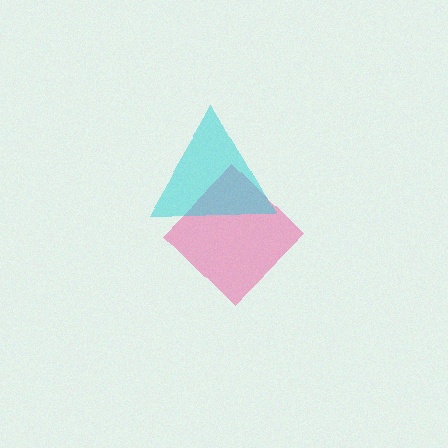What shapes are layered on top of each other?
The layered shapes are: a pink diamond, a cyan triangle.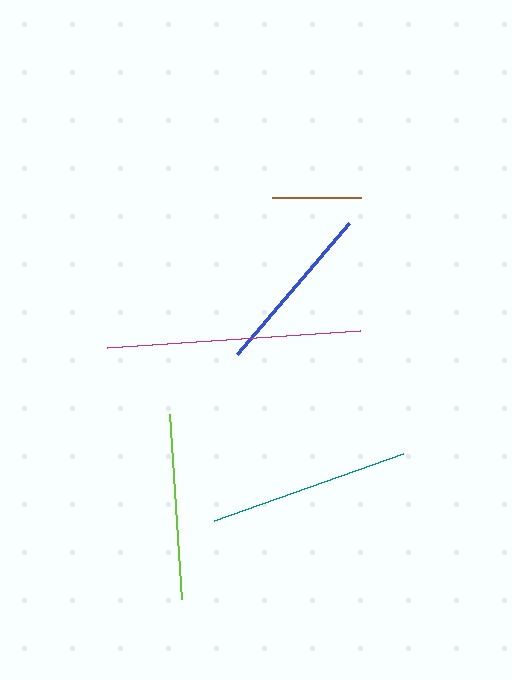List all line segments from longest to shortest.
From longest to shortest: magenta, teal, lime, blue, brown.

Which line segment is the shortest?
The brown line is the shortest at approximately 90 pixels.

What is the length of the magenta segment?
The magenta segment is approximately 253 pixels long.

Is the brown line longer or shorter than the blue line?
The blue line is longer than the brown line.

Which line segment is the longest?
The magenta line is the longest at approximately 253 pixels.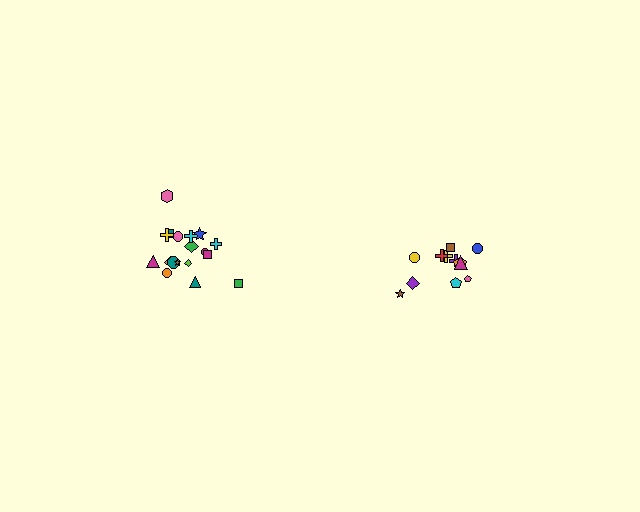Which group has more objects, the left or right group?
The left group.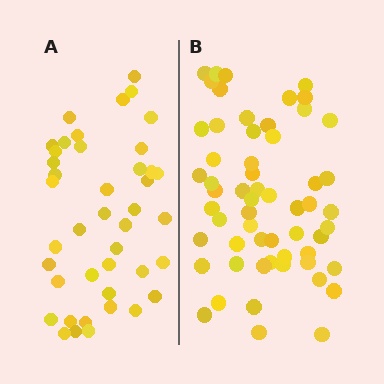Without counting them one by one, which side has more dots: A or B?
Region B (the right region) has more dots.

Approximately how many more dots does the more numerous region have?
Region B has approximately 15 more dots than region A.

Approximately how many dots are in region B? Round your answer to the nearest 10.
About 60 dots. (The exact count is 58, which rounds to 60.)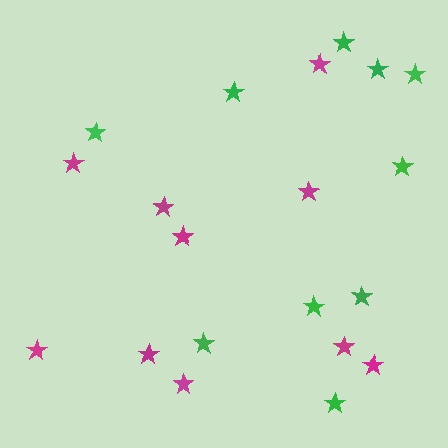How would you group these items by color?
There are 2 groups: one group of magenta stars (10) and one group of green stars (10).